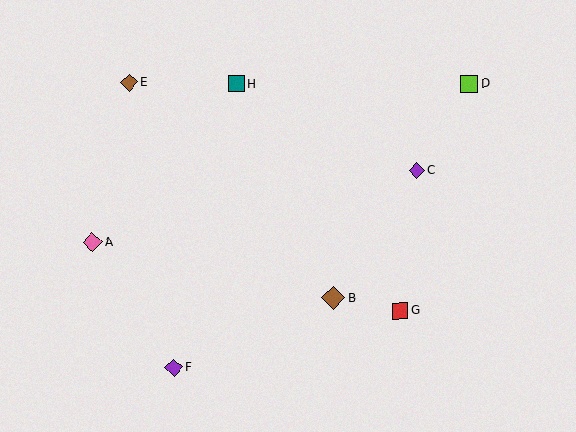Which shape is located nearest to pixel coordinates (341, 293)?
The brown diamond (labeled B) at (333, 298) is nearest to that location.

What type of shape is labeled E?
Shape E is a brown diamond.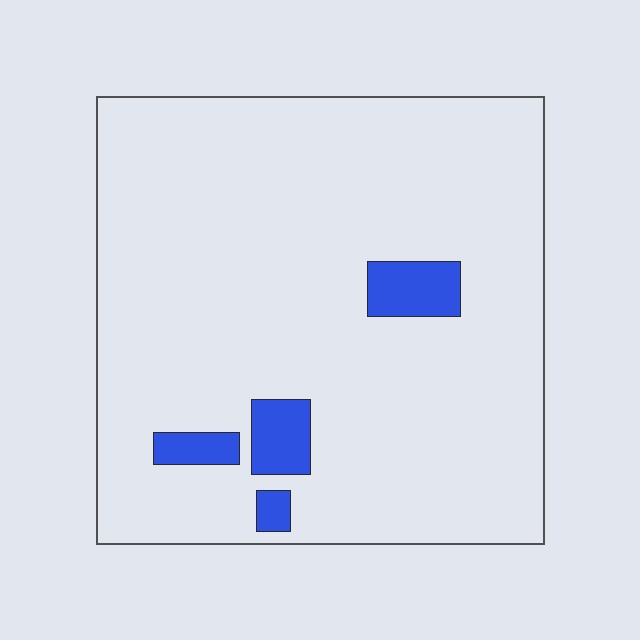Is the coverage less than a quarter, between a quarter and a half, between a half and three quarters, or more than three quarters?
Less than a quarter.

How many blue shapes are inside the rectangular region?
4.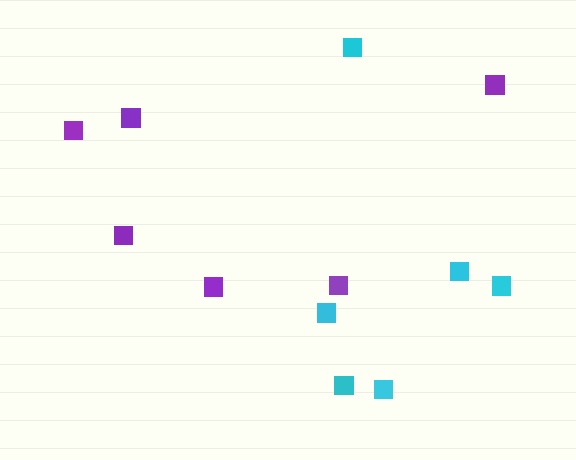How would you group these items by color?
There are 2 groups: one group of cyan squares (6) and one group of purple squares (6).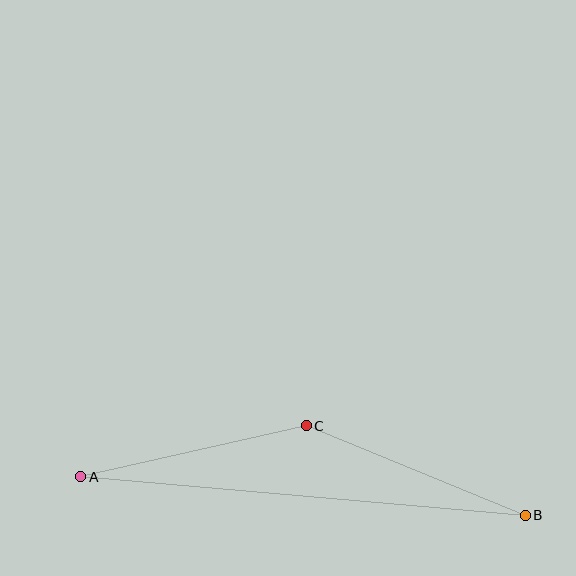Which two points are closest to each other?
Points A and C are closest to each other.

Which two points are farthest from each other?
Points A and B are farthest from each other.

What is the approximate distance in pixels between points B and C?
The distance between B and C is approximately 237 pixels.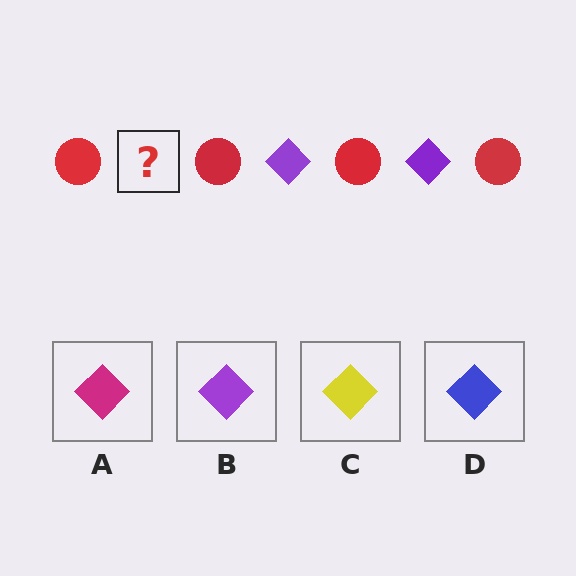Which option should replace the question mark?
Option B.